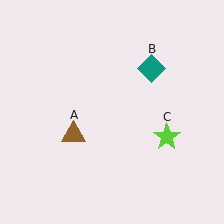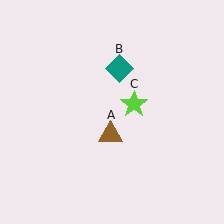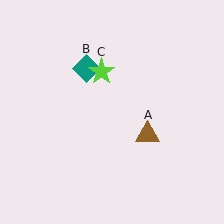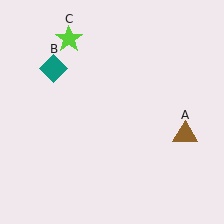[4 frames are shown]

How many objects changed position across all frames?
3 objects changed position: brown triangle (object A), teal diamond (object B), lime star (object C).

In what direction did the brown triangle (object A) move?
The brown triangle (object A) moved right.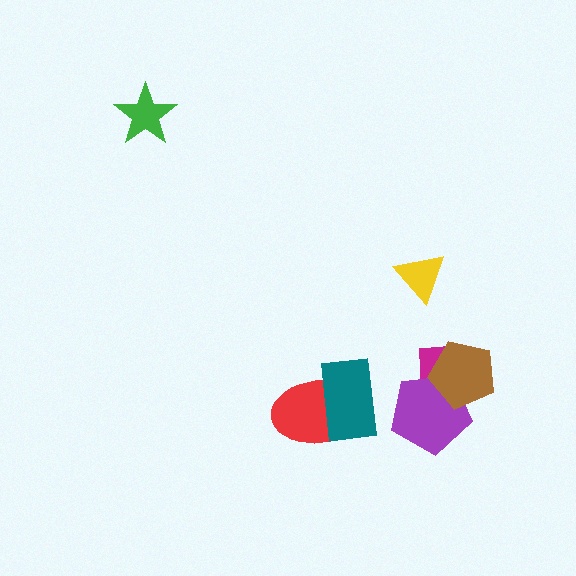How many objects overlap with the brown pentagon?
2 objects overlap with the brown pentagon.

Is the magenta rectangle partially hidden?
Yes, it is partially covered by another shape.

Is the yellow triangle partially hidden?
No, no other shape covers it.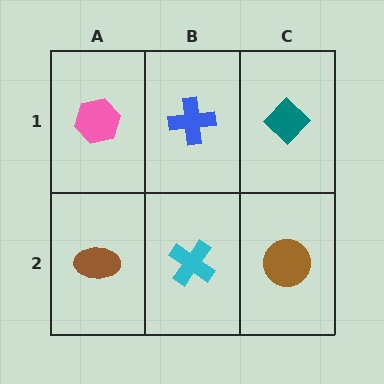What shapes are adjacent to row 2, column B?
A blue cross (row 1, column B), a brown ellipse (row 2, column A), a brown circle (row 2, column C).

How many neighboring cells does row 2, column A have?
2.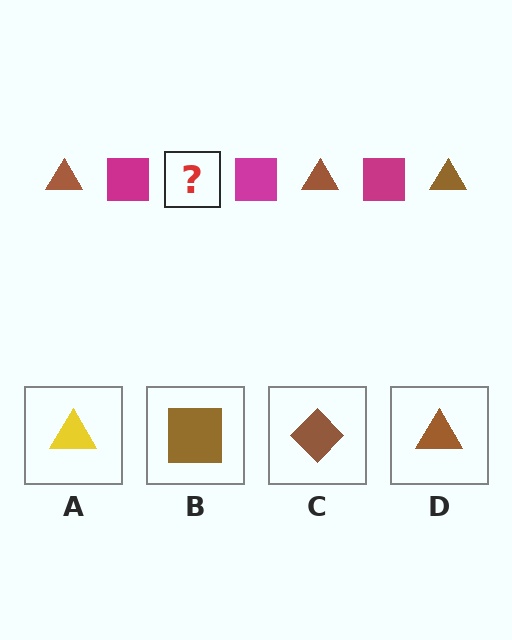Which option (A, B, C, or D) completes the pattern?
D.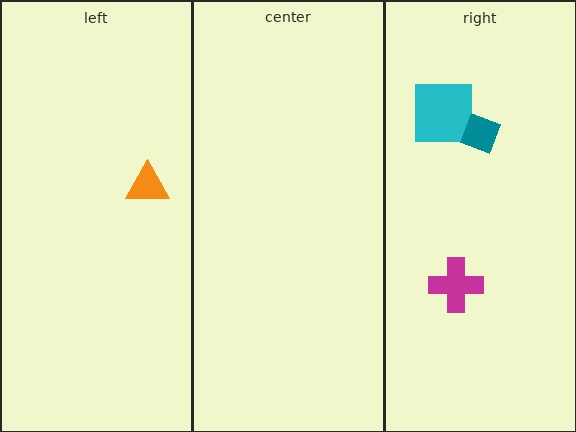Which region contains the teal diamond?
The right region.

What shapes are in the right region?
The cyan square, the magenta cross, the teal diamond.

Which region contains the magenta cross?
The right region.